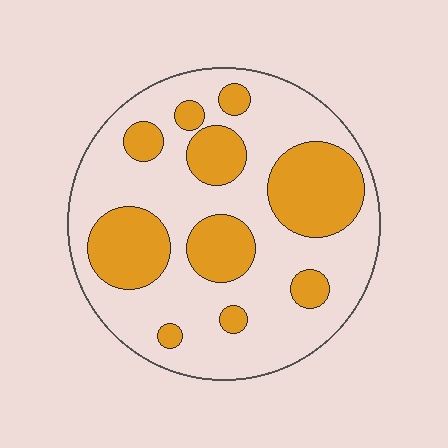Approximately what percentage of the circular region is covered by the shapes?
Approximately 30%.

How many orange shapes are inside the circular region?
10.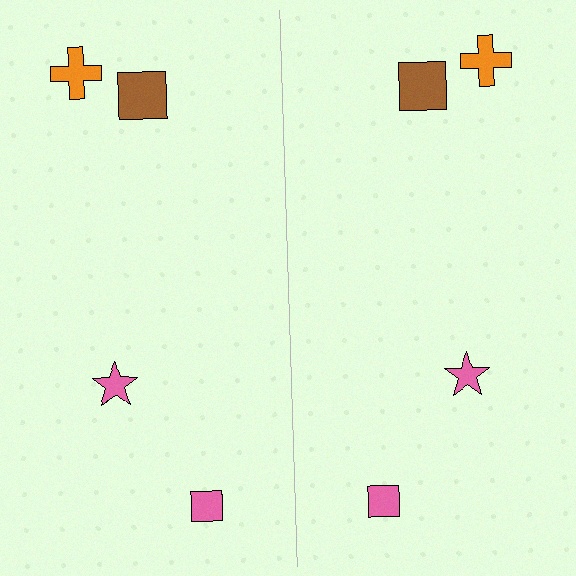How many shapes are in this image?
There are 8 shapes in this image.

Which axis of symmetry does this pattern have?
The pattern has a vertical axis of symmetry running through the center of the image.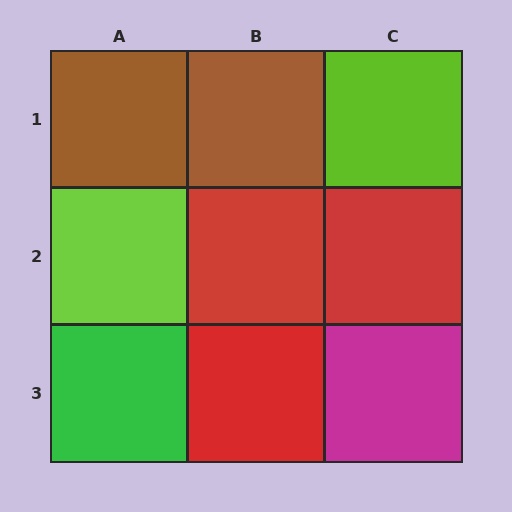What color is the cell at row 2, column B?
Red.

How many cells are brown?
2 cells are brown.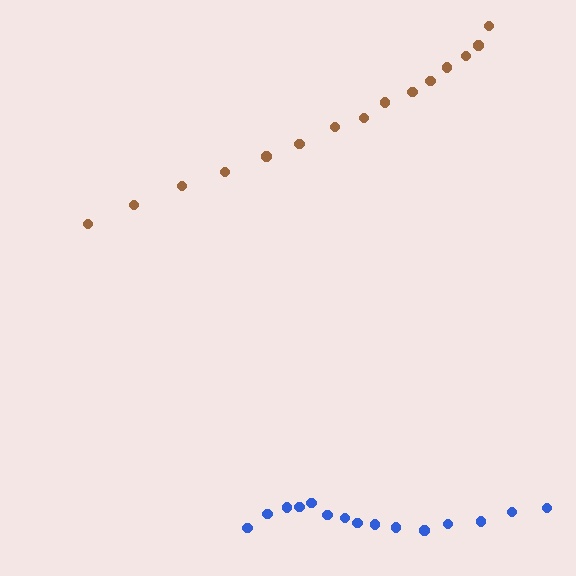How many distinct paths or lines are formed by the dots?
There are 2 distinct paths.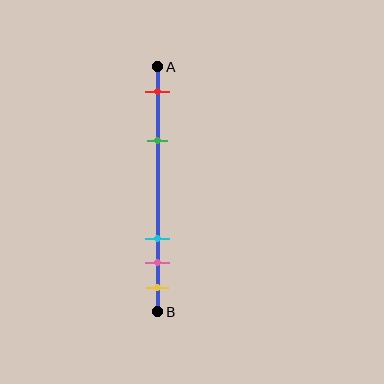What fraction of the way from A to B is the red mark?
The red mark is approximately 10% (0.1) of the way from A to B.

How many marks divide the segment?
There are 5 marks dividing the segment.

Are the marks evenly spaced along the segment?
No, the marks are not evenly spaced.